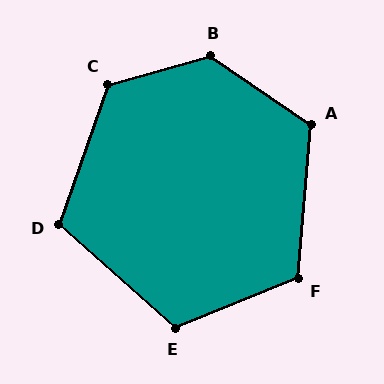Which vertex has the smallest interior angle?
D, at approximately 113 degrees.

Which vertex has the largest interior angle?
B, at approximately 131 degrees.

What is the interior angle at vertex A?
Approximately 119 degrees (obtuse).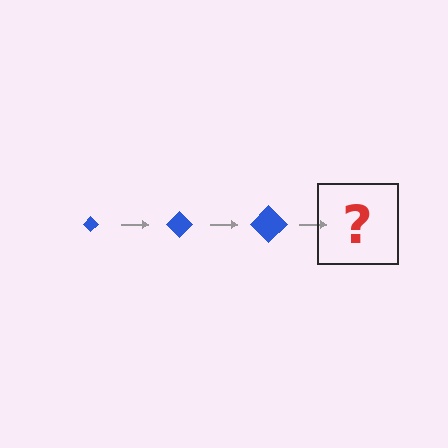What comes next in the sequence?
The next element should be a blue diamond, larger than the previous one.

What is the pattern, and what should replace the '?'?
The pattern is that the diamond gets progressively larger each step. The '?' should be a blue diamond, larger than the previous one.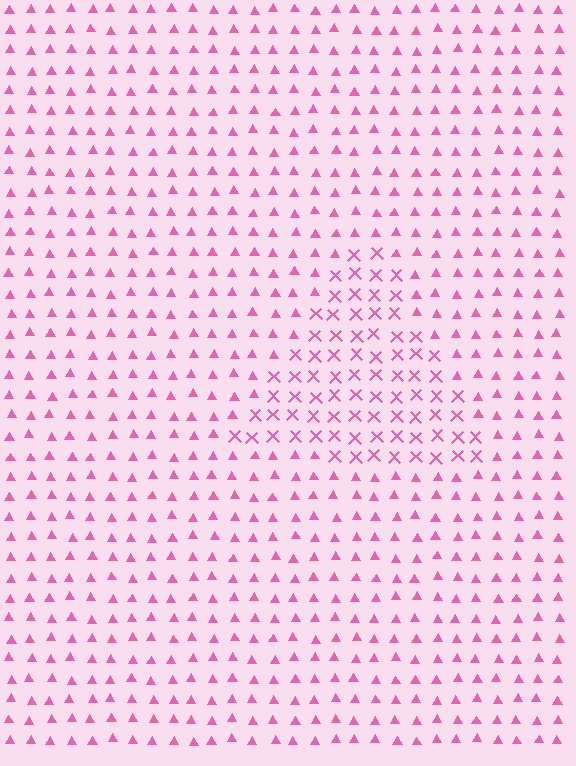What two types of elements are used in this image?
The image uses X marks inside the triangle region and triangles outside it.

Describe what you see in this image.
The image is filled with small pink elements arranged in a uniform grid. A triangle-shaped region contains X marks, while the surrounding area contains triangles. The boundary is defined purely by the change in element shape.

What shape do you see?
I see a triangle.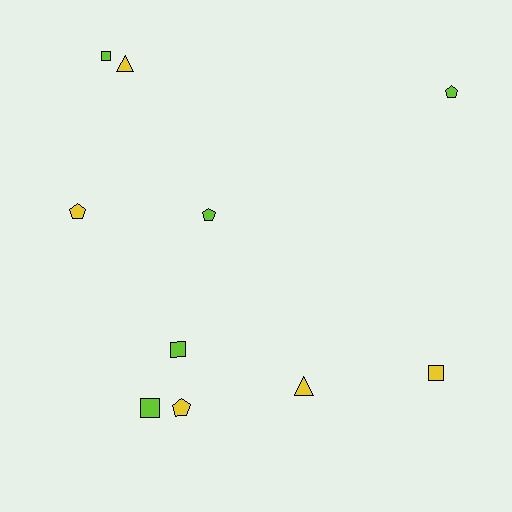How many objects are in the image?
There are 10 objects.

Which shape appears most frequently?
Pentagon, with 4 objects.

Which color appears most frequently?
Yellow, with 5 objects.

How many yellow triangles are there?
There are 2 yellow triangles.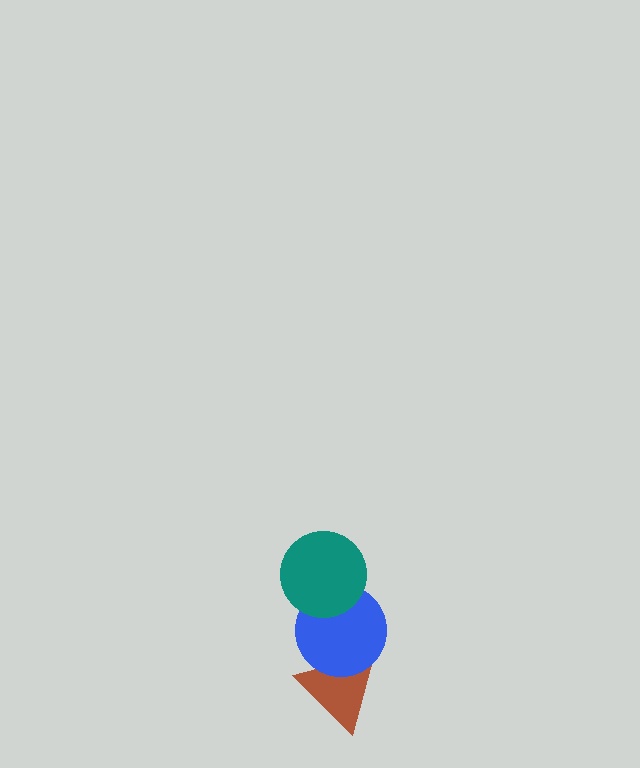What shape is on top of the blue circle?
The teal circle is on top of the blue circle.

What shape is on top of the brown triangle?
The blue circle is on top of the brown triangle.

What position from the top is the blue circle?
The blue circle is 2nd from the top.